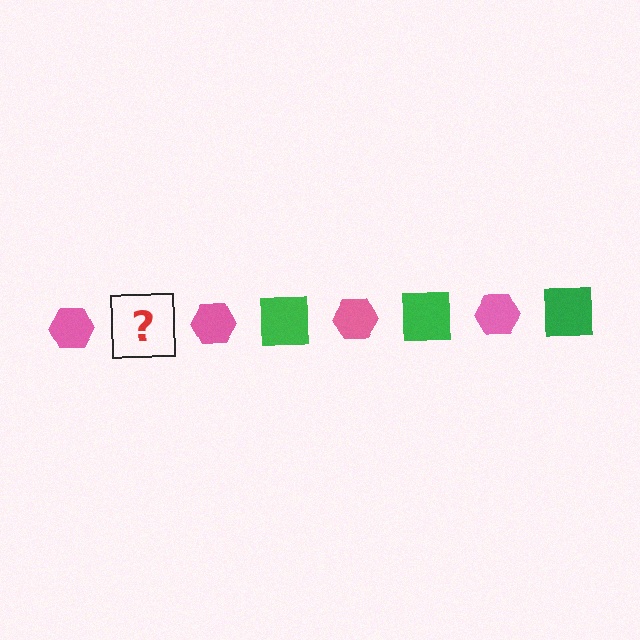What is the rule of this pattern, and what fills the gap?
The rule is that the pattern alternates between pink hexagon and green square. The gap should be filled with a green square.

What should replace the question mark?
The question mark should be replaced with a green square.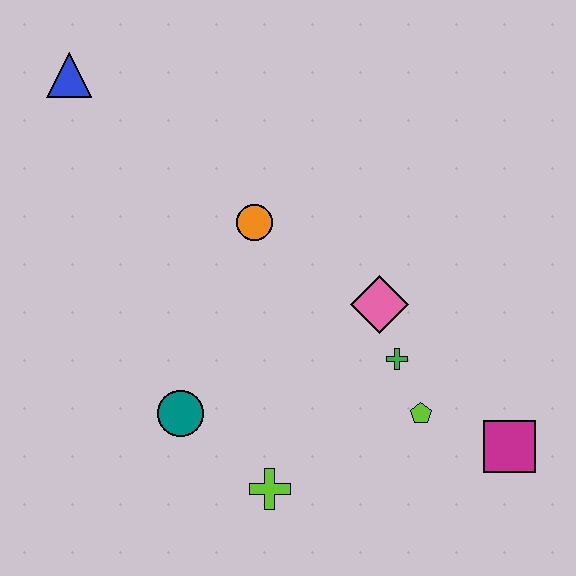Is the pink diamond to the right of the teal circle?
Yes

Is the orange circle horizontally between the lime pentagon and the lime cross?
No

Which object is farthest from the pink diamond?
The blue triangle is farthest from the pink diamond.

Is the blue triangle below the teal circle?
No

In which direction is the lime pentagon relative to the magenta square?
The lime pentagon is to the left of the magenta square.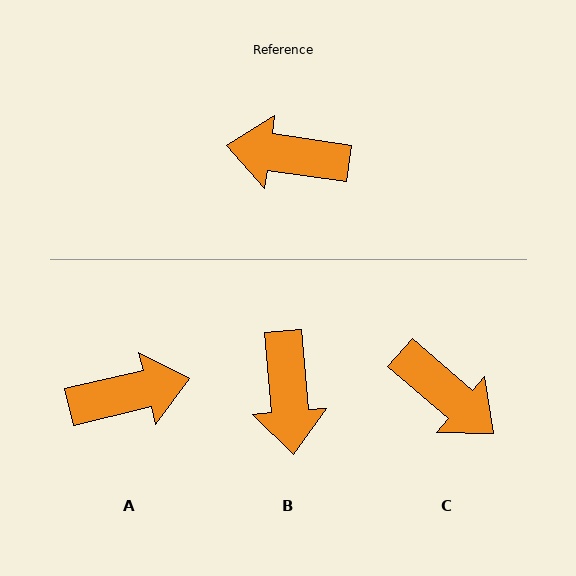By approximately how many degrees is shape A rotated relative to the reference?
Approximately 159 degrees clockwise.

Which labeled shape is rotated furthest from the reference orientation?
A, about 159 degrees away.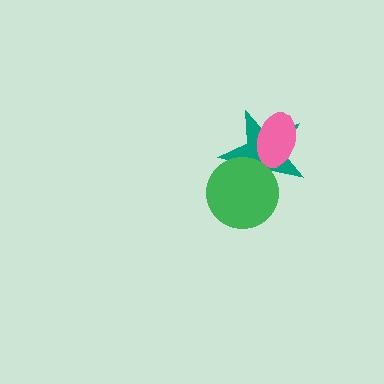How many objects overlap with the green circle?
1 object overlaps with the green circle.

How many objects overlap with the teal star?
2 objects overlap with the teal star.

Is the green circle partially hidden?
No, no other shape covers it.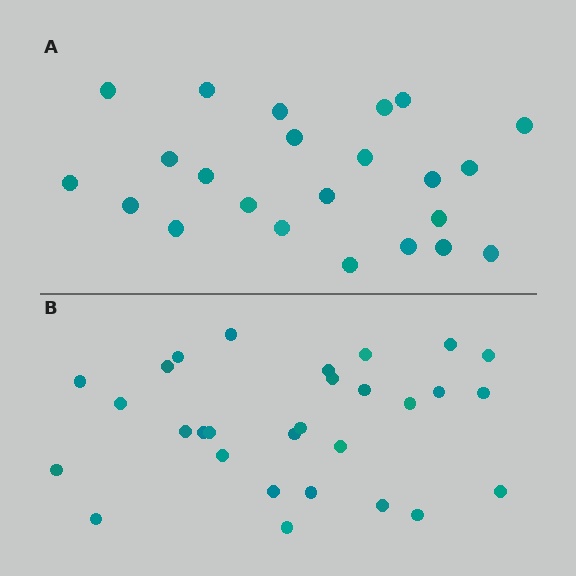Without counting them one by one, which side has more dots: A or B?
Region B (the bottom region) has more dots.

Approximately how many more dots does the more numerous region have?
Region B has about 6 more dots than region A.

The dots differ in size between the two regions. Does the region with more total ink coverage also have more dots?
No. Region A has more total ink coverage because its dots are larger, but region B actually contains more individual dots. Total area can be misleading — the number of items is what matters here.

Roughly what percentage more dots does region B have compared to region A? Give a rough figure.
About 25% more.